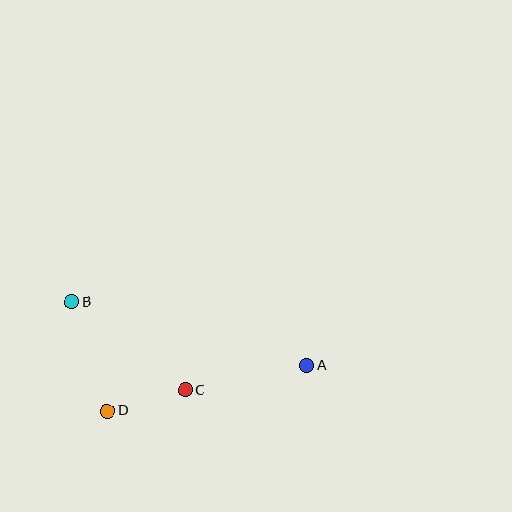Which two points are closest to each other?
Points C and D are closest to each other.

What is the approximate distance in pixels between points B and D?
The distance between B and D is approximately 115 pixels.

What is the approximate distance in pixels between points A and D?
The distance between A and D is approximately 204 pixels.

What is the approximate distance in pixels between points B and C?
The distance between B and C is approximately 144 pixels.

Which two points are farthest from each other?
Points A and B are farthest from each other.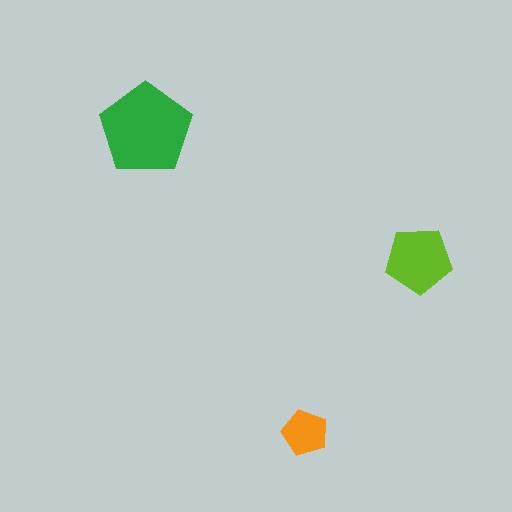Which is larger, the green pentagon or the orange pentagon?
The green one.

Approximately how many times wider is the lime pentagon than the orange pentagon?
About 1.5 times wider.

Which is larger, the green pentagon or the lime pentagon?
The green one.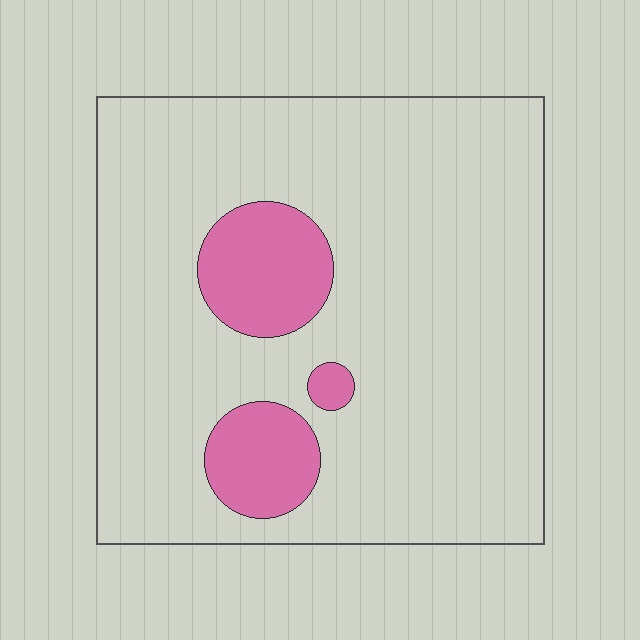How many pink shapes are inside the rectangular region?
3.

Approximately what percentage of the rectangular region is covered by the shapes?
Approximately 15%.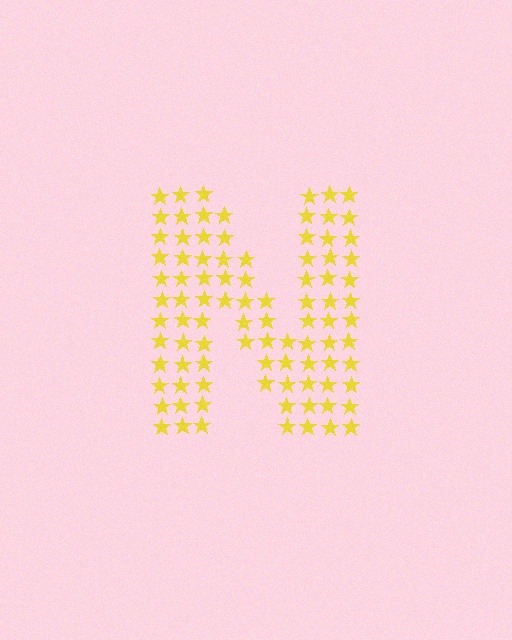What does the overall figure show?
The overall figure shows the letter N.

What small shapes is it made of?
It is made of small stars.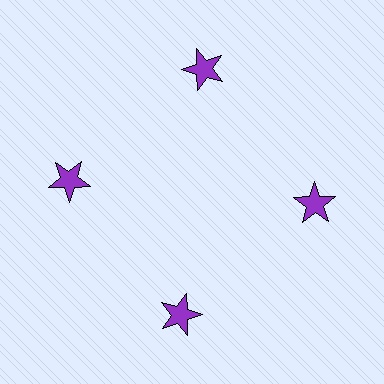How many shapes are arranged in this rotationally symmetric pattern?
There are 4 shapes, arranged in 4 groups of 1.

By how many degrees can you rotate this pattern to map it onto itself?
The pattern maps onto itself every 90 degrees of rotation.